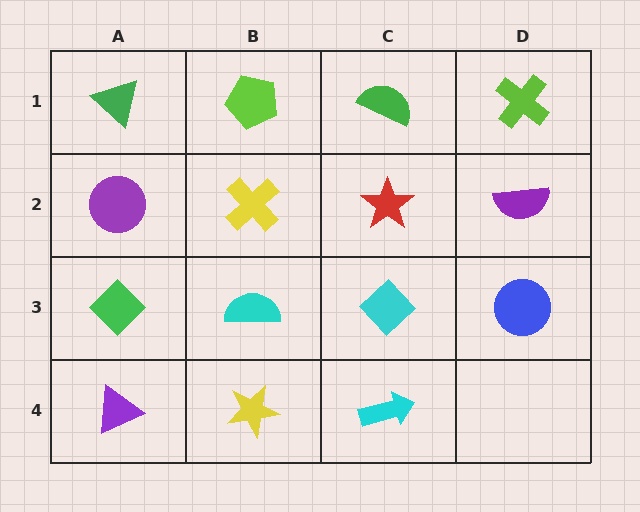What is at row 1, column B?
A lime pentagon.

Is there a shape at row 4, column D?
No, that cell is empty.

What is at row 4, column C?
A cyan arrow.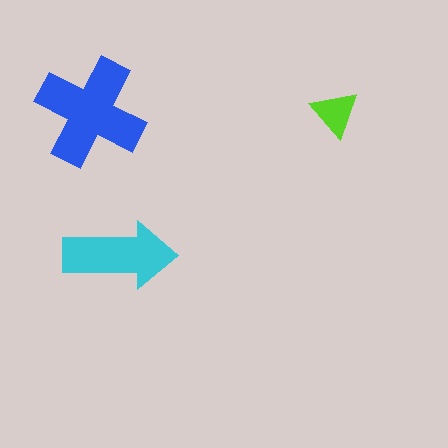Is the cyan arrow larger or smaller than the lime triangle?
Larger.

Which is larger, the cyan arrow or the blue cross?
The blue cross.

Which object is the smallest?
The lime triangle.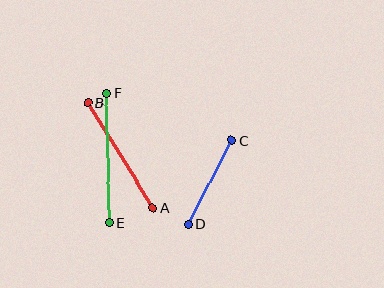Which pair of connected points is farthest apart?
Points E and F are farthest apart.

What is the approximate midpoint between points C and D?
The midpoint is at approximately (210, 182) pixels.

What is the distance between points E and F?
The distance is approximately 130 pixels.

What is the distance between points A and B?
The distance is approximately 124 pixels.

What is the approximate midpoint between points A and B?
The midpoint is at approximately (120, 155) pixels.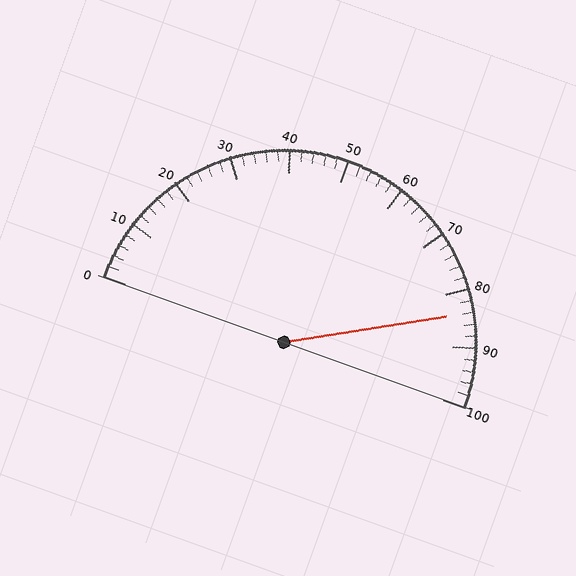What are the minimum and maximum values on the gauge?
The gauge ranges from 0 to 100.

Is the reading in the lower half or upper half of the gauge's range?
The reading is in the upper half of the range (0 to 100).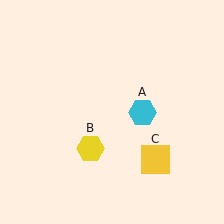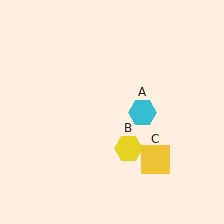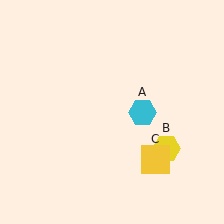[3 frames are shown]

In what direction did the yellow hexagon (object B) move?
The yellow hexagon (object B) moved right.